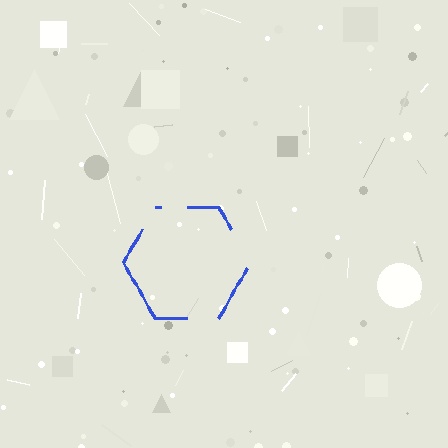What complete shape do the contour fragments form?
The contour fragments form a hexagon.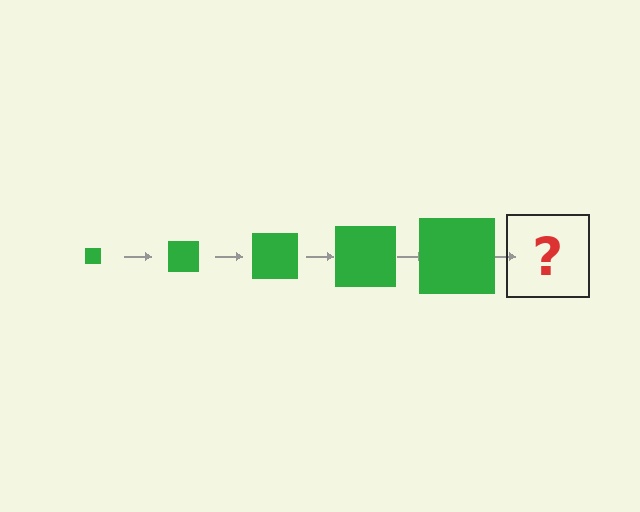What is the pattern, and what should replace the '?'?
The pattern is that the square gets progressively larger each step. The '?' should be a green square, larger than the previous one.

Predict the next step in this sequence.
The next step is a green square, larger than the previous one.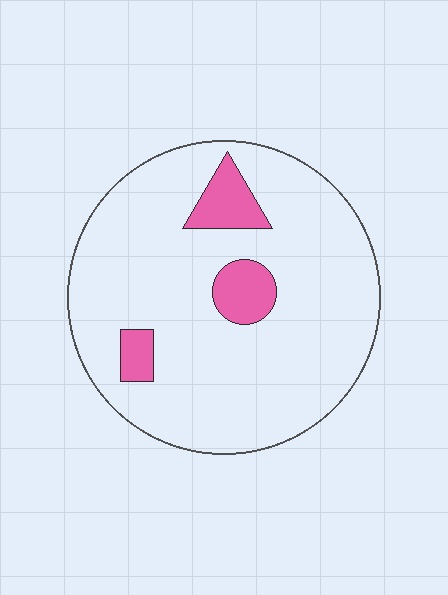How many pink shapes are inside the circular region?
3.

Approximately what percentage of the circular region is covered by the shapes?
Approximately 10%.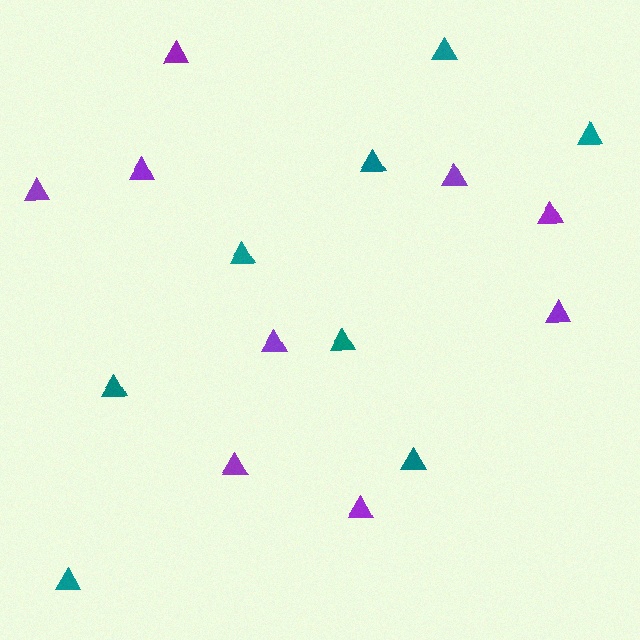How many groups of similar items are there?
There are 2 groups: one group of purple triangles (9) and one group of teal triangles (8).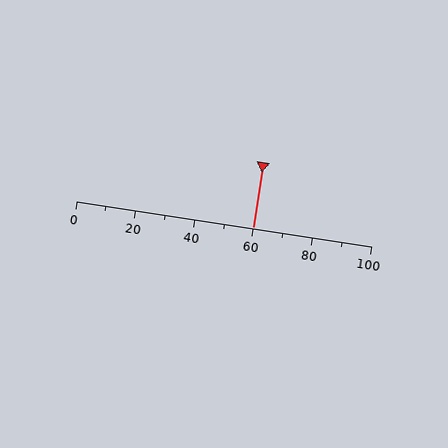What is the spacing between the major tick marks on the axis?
The major ticks are spaced 20 apart.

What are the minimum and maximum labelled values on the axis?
The axis runs from 0 to 100.